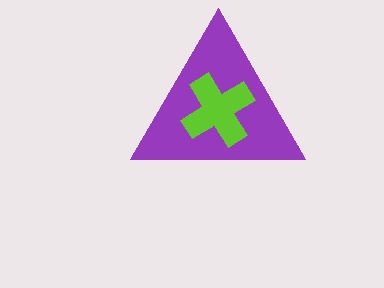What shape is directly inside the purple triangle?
The lime cross.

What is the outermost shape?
The purple triangle.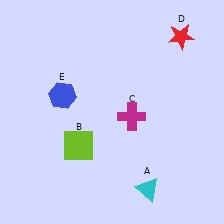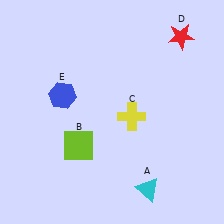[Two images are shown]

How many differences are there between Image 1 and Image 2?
There is 1 difference between the two images.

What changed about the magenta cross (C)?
In Image 1, C is magenta. In Image 2, it changed to yellow.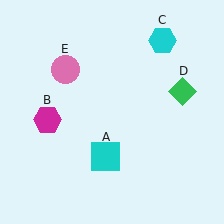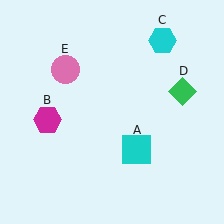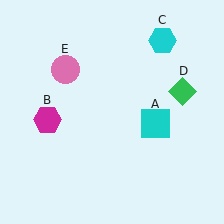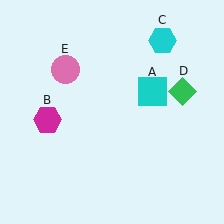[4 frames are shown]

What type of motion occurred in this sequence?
The cyan square (object A) rotated counterclockwise around the center of the scene.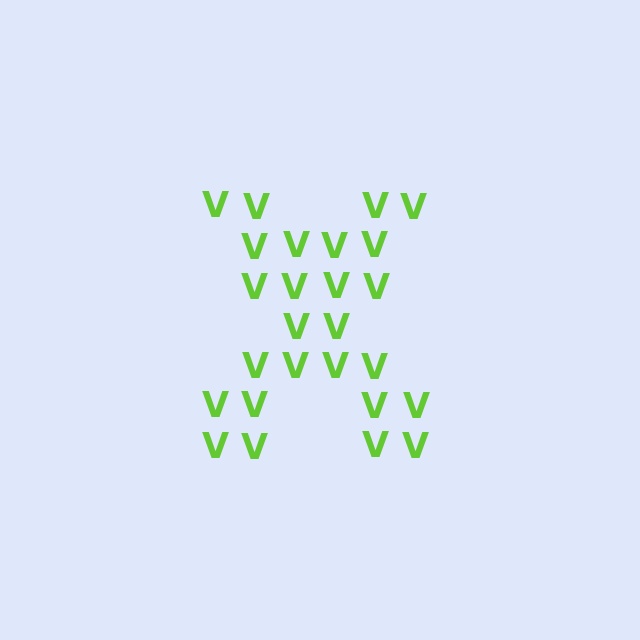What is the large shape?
The large shape is the letter X.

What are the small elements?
The small elements are letter V's.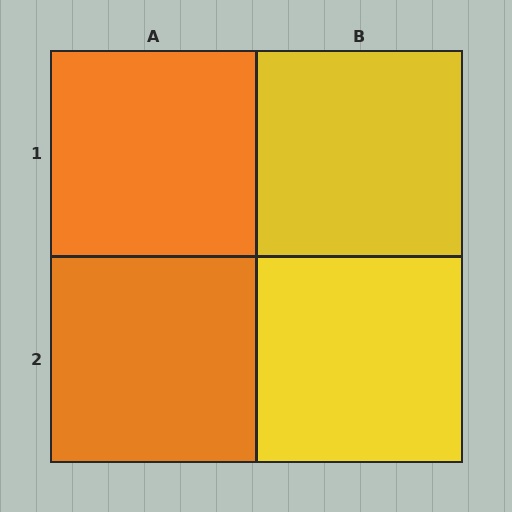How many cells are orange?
2 cells are orange.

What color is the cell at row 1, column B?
Yellow.